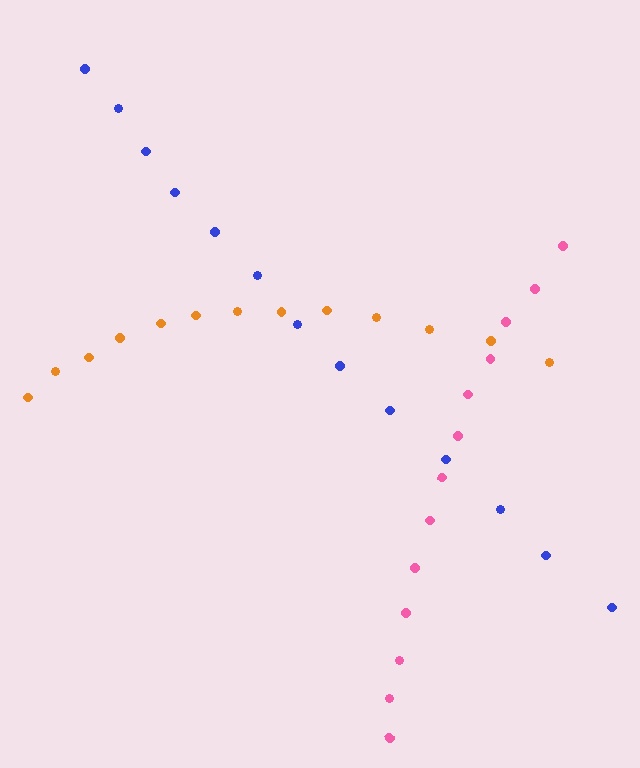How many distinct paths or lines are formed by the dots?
There are 3 distinct paths.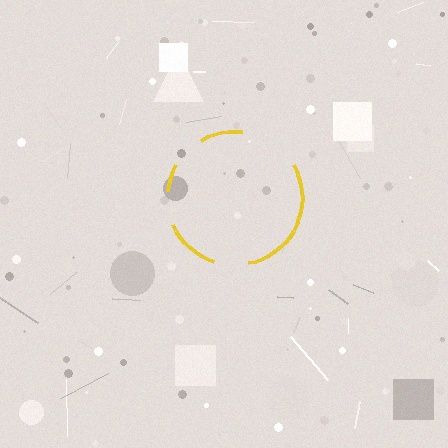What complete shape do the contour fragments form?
The contour fragments form a circle.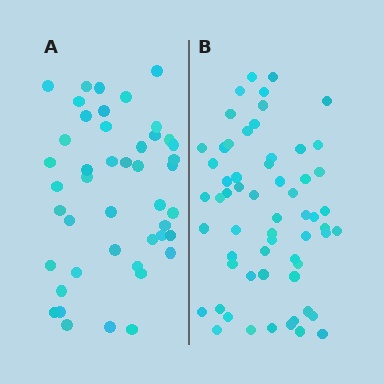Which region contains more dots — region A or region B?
Region B (the right region) has more dots.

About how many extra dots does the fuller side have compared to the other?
Region B has approximately 15 more dots than region A.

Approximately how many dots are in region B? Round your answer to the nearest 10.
About 60 dots.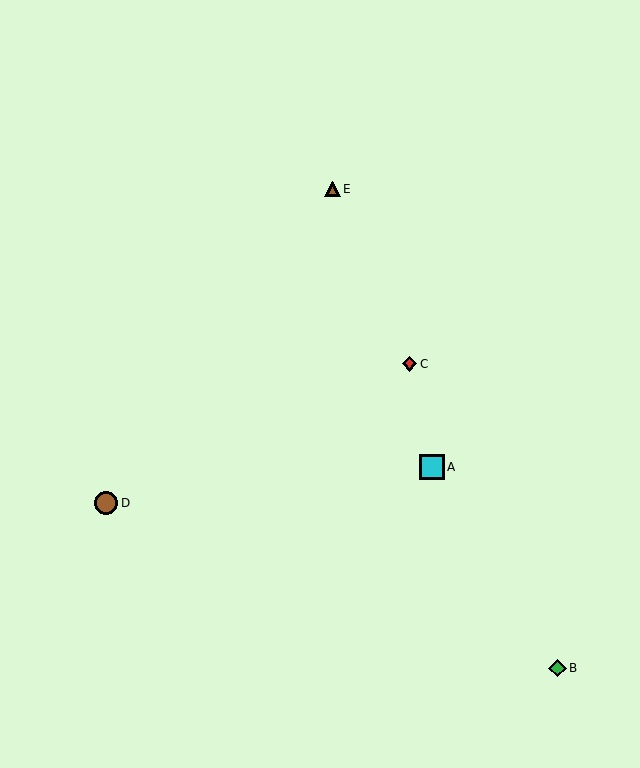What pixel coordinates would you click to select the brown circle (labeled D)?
Click at (106, 503) to select the brown circle D.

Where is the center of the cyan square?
The center of the cyan square is at (432, 467).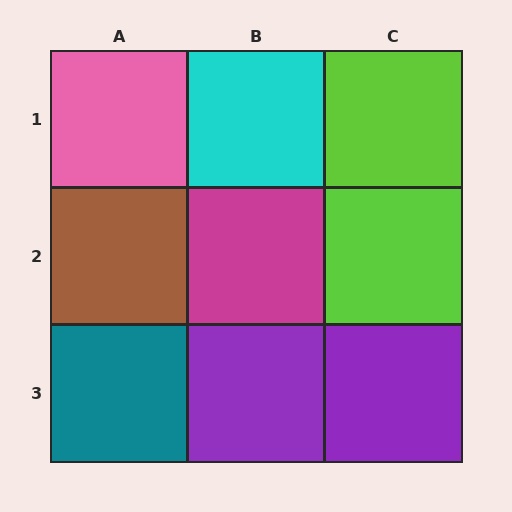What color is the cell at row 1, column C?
Lime.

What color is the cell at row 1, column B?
Cyan.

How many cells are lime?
2 cells are lime.